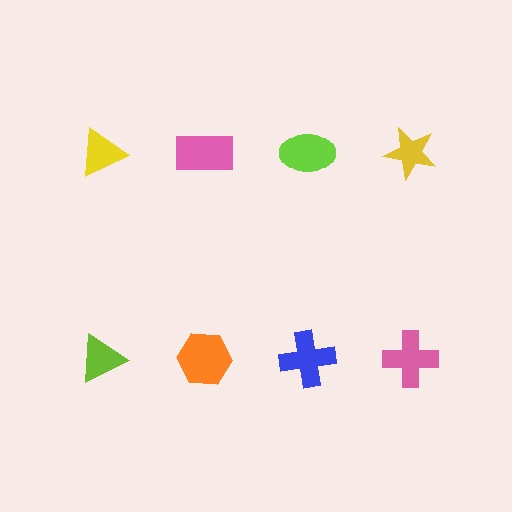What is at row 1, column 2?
A pink rectangle.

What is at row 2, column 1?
A lime triangle.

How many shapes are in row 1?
4 shapes.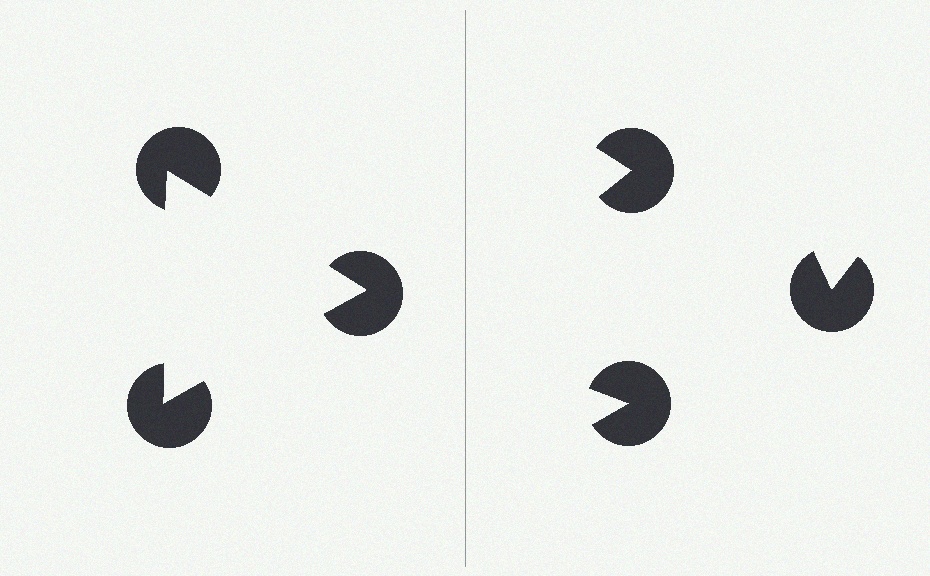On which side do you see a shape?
An illusory triangle appears on the left side. On the right side the wedge cuts are rotated, so no coherent shape forms.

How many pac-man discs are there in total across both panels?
6 — 3 on each side.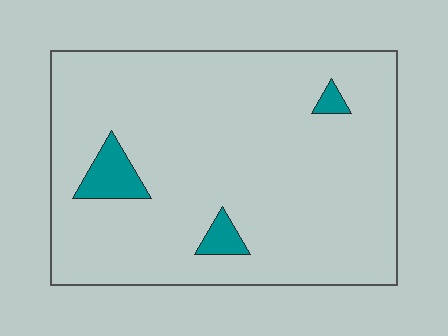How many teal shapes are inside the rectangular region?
3.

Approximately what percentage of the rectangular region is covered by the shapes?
Approximately 5%.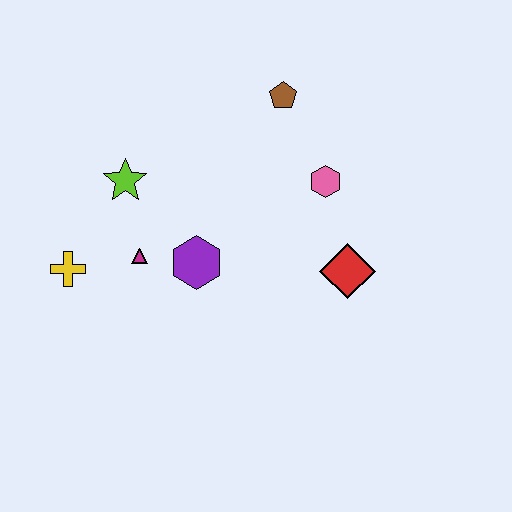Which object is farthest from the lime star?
The red diamond is farthest from the lime star.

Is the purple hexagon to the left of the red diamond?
Yes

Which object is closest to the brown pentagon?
The pink hexagon is closest to the brown pentagon.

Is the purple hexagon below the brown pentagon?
Yes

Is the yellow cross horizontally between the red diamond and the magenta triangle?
No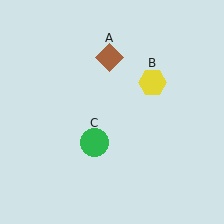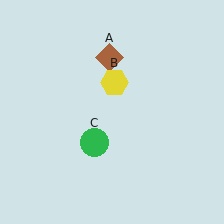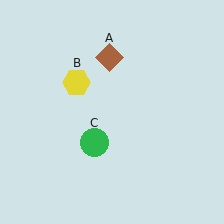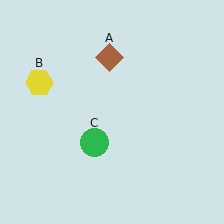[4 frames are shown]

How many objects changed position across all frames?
1 object changed position: yellow hexagon (object B).